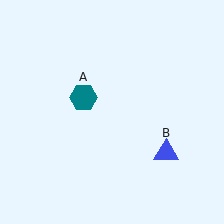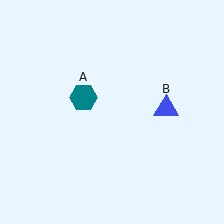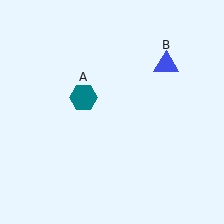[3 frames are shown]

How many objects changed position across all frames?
1 object changed position: blue triangle (object B).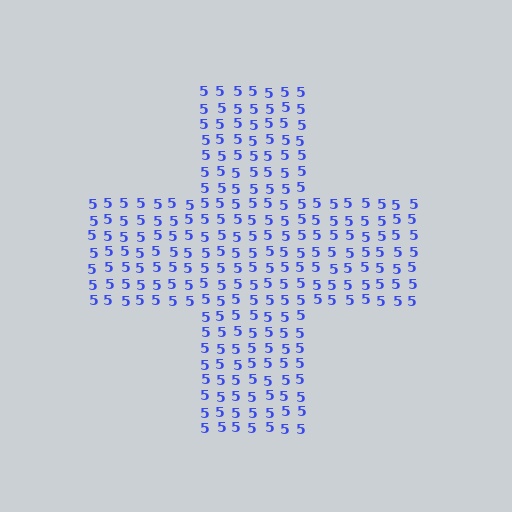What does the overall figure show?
The overall figure shows a cross.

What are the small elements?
The small elements are digit 5's.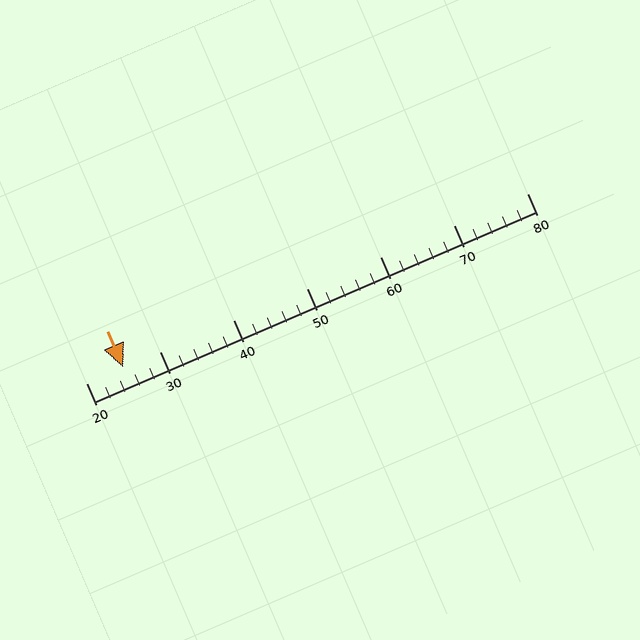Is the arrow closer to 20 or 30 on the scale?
The arrow is closer to 30.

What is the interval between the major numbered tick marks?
The major tick marks are spaced 10 units apart.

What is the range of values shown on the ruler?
The ruler shows values from 20 to 80.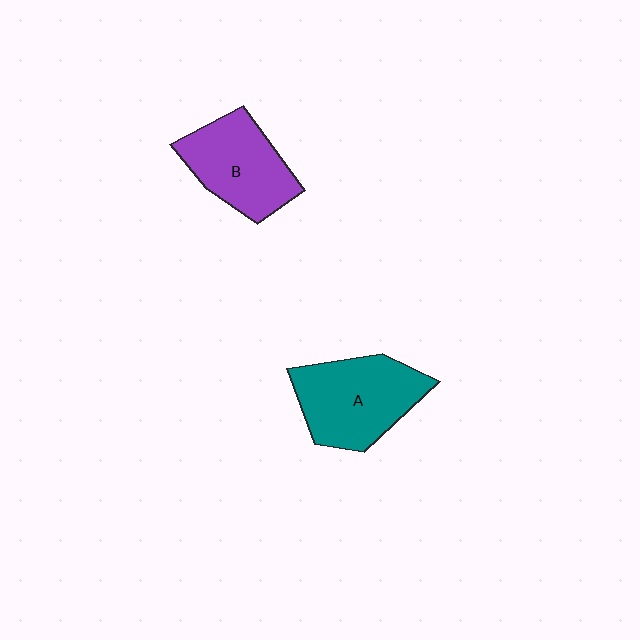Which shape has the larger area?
Shape A (teal).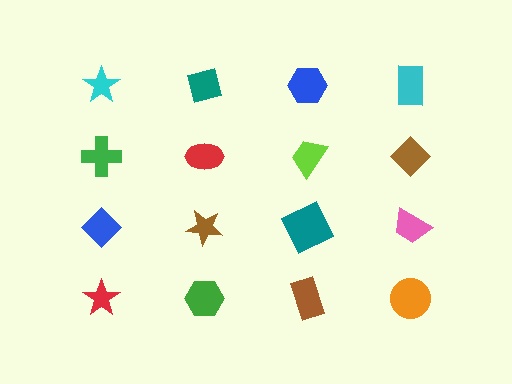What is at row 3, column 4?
A pink trapezoid.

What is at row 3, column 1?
A blue diamond.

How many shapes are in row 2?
4 shapes.